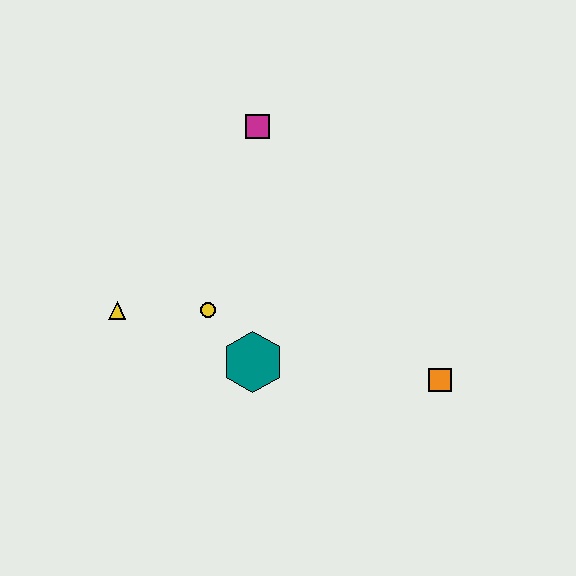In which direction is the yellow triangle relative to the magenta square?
The yellow triangle is below the magenta square.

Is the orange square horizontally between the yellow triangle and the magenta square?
No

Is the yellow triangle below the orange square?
No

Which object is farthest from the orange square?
The yellow triangle is farthest from the orange square.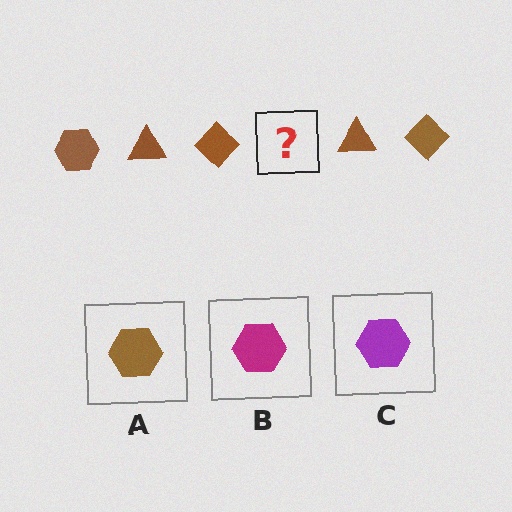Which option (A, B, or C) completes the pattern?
A.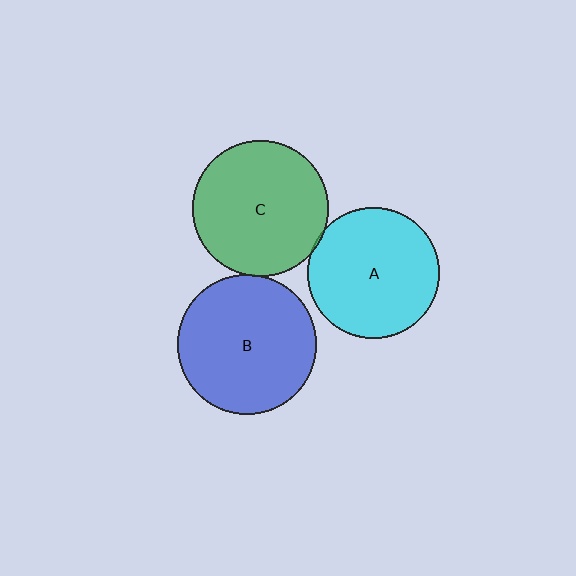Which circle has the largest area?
Circle B (blue).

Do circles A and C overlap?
Yes.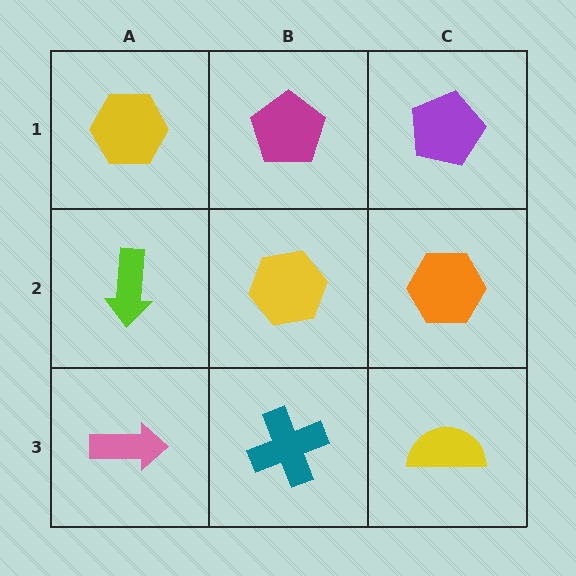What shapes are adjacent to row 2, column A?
A yellow hexagon (row 1, column A), a pink arrow (row 3, column A), a yellow hexagon (row 2, column B).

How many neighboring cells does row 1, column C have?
2.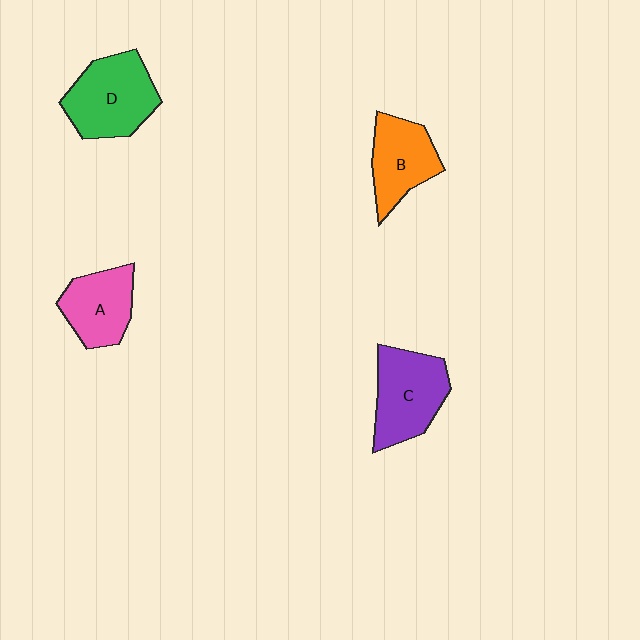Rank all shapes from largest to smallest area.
From largest to smallest: D (green), C (purple), B (orange), A (pink).